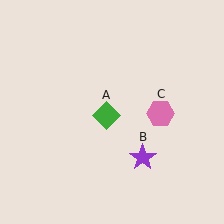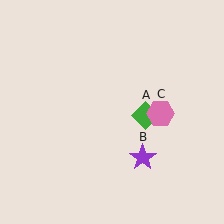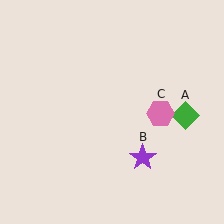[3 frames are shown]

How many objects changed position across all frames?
1 object changed position: green diamond (object A).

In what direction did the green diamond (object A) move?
The green diamond (object A) moved right.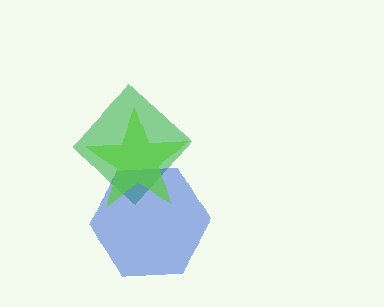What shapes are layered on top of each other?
The layered shapes are: a green diamond, a blue hexagon, a lime star.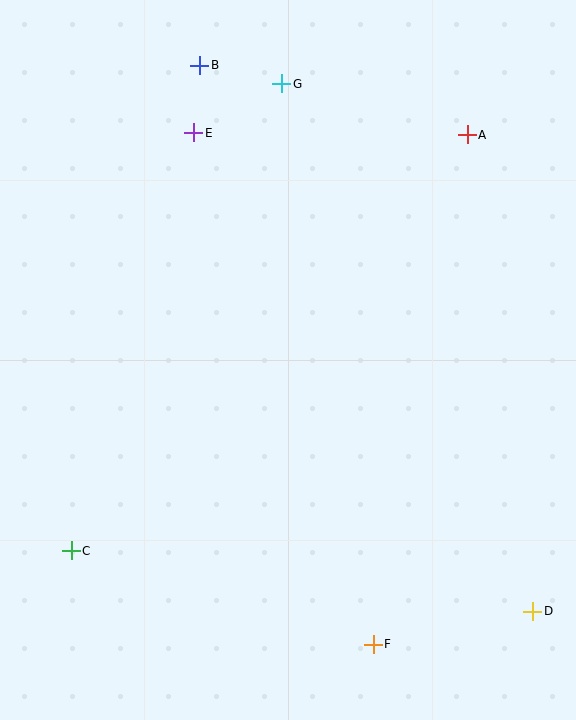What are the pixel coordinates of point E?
Point E is at (194, 133).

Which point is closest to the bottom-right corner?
Point D is closest to the bottom-right corner.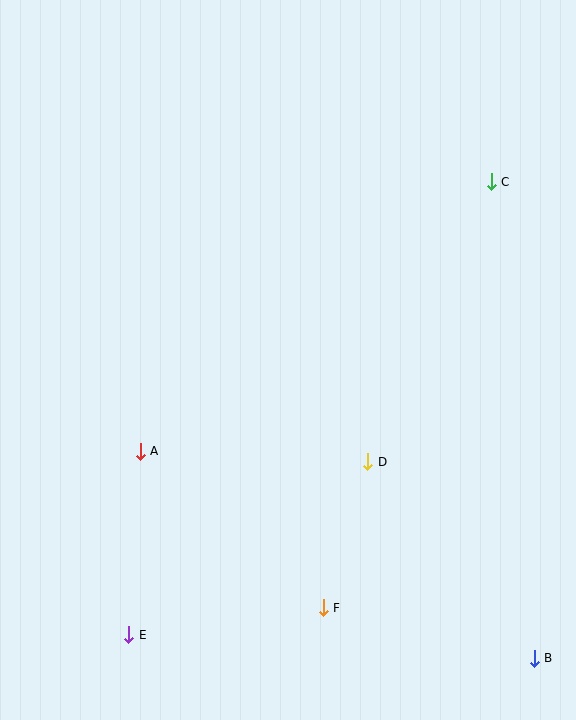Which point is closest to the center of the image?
Point D at (368, 462) is closest to the center.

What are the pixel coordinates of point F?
Point F is at (323, 608).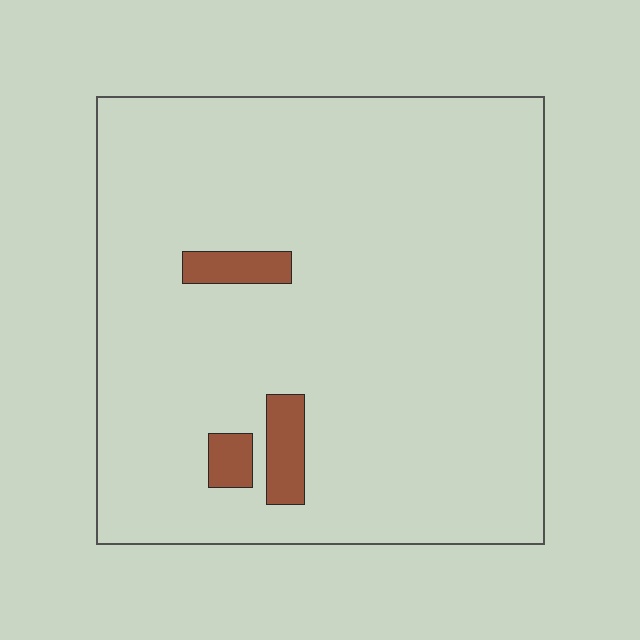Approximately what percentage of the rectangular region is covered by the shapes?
Approximately 5%.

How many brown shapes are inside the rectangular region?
3.